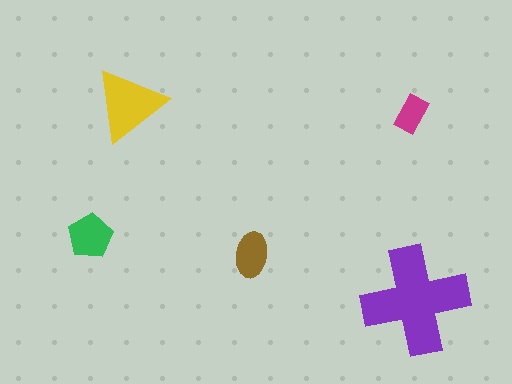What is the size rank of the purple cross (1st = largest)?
1st.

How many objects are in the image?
There are 5 objects in the image.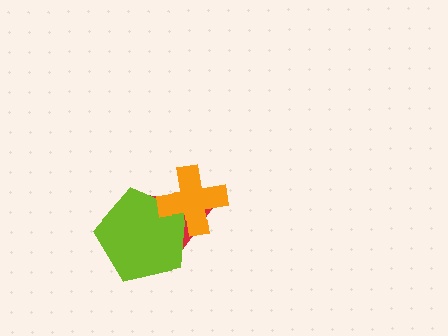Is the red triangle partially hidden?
Yes, it is partially covered by another shape.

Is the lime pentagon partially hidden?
Yes, it is partially covered by another shape.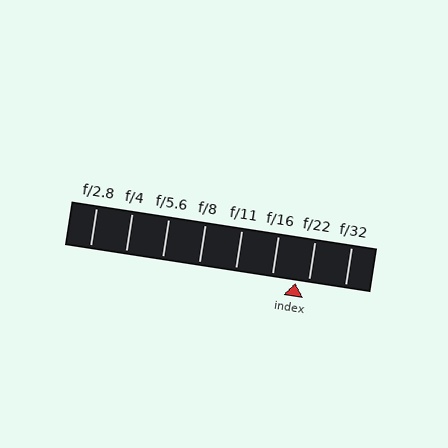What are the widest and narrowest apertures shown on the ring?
The widest aperture shown is f/2.8 and the narrowest is f/32.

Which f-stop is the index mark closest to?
The index mark is closest to f/22.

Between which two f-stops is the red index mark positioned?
The index mark is between f/16 and f/22.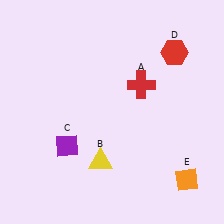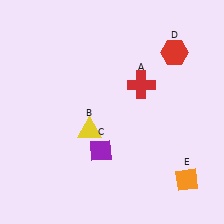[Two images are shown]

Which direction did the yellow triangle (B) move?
The yellow triangle (B) moved up.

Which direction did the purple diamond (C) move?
The purple diamond (C) moved right.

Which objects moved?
The objects that moved are: the yellow triangle (B), the purple diamond (C).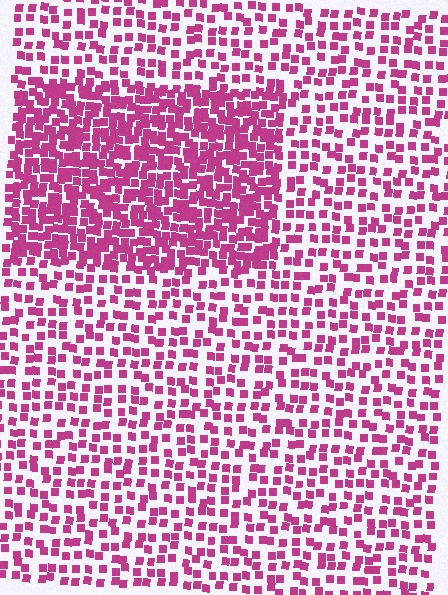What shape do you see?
I see a rectangle.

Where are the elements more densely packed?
The elements are more densely packed inside the rectangle boundary.